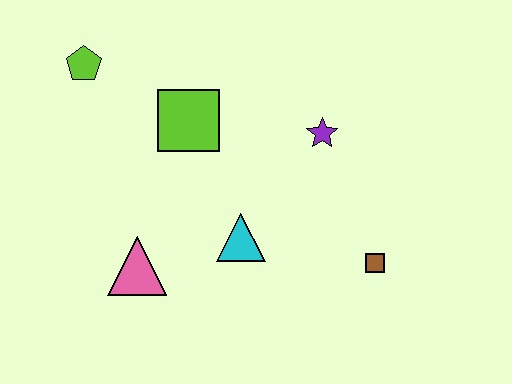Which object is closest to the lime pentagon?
The lime square is closest to the lime pentagon.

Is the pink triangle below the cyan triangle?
Yes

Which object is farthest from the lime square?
The brown square is farthest from the lime square.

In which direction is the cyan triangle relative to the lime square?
The cyan triangle is below the lime square.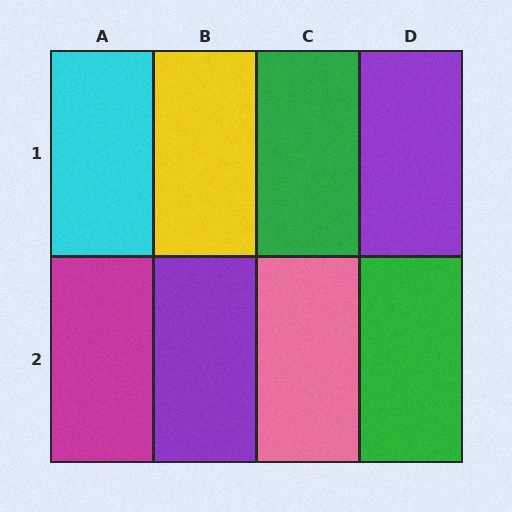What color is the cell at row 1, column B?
Yellow.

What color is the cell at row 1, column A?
Cyan.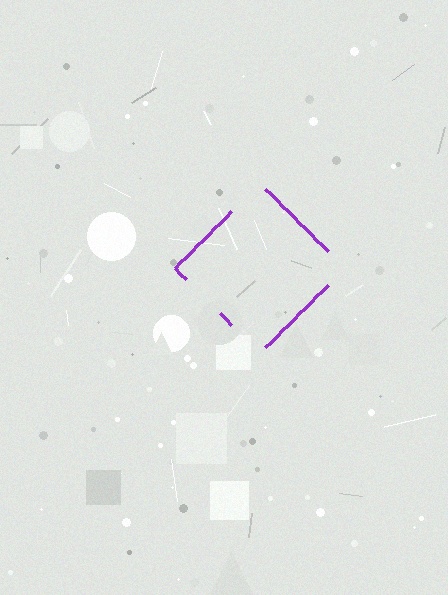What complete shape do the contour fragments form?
The contour fragments form a diamond.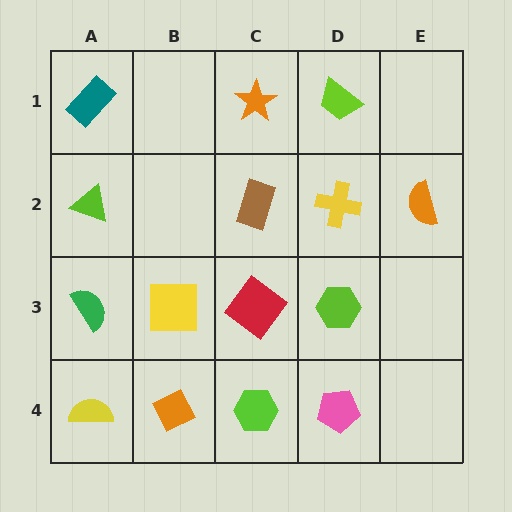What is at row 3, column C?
A red diamond.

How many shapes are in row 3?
4 shapes.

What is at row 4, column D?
A pink pentagon.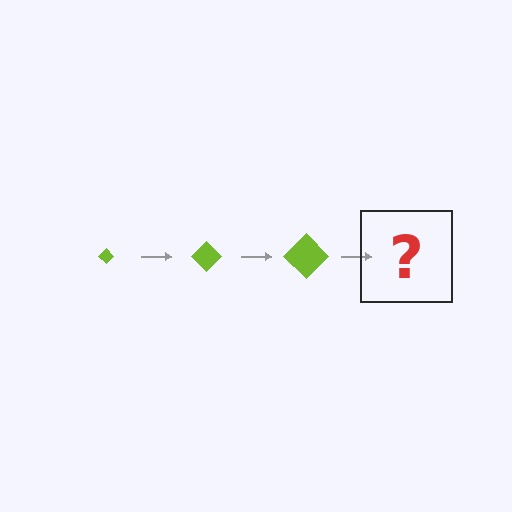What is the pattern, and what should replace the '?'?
The pattern is that the diamond gets progressively larger each step. The '?' should be a lime diamond, larger than the previous one.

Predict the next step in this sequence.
The next step is a lime diamond, larger than the previous one.